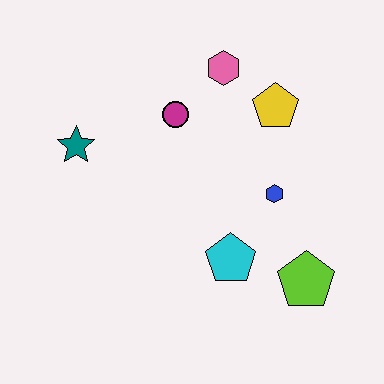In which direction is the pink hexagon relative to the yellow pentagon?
The pink hexagon is to the left of the yellow pentagon.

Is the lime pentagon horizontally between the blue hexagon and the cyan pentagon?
No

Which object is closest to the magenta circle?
The pink hexagon is closest to the magenta circle.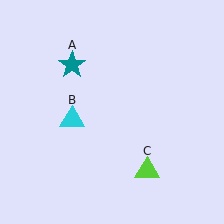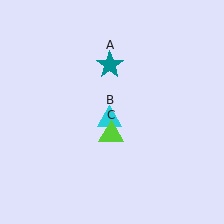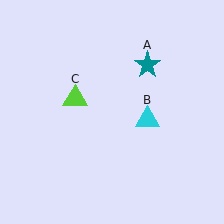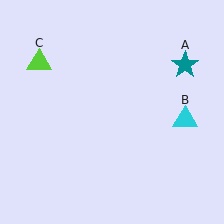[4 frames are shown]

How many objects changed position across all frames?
3 objects changed position: teal star (object A), cyan triangle (object B), lime triangle (object C).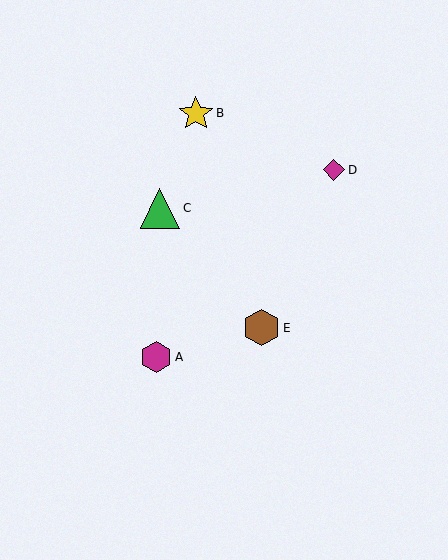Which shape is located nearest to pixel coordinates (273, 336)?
The brown hexagon (labeled E) at (262, 328) is nearest to that location.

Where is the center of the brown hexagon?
The center of the brown hexagon is at (262, 328).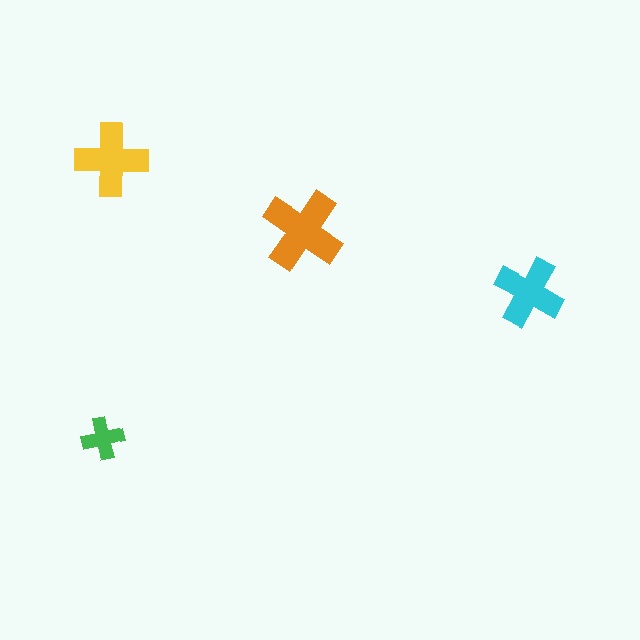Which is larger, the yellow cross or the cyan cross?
The yellow one.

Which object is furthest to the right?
The cyan cross is rightmost.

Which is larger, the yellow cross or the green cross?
The yellow one.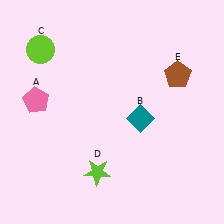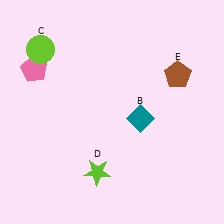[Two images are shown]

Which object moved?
The pink pentagon (A) moved up.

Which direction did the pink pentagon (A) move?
The pink pentagon (A) moved up.